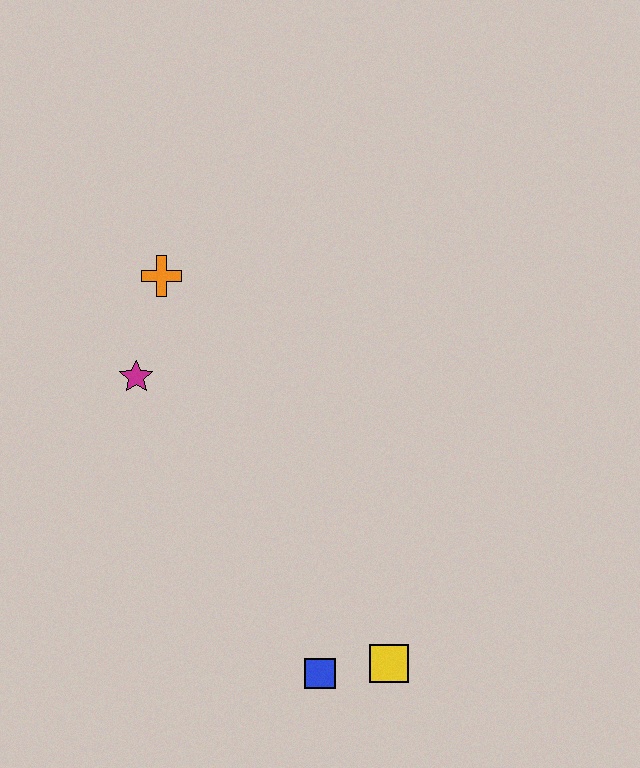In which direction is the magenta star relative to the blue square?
The magenta star is above the blue square.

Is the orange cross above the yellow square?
Yes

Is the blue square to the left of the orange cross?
No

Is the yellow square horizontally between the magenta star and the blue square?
No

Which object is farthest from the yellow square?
The orange cross is farthest from the yellow square.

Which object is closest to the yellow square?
The blue square is closest to the yellow square.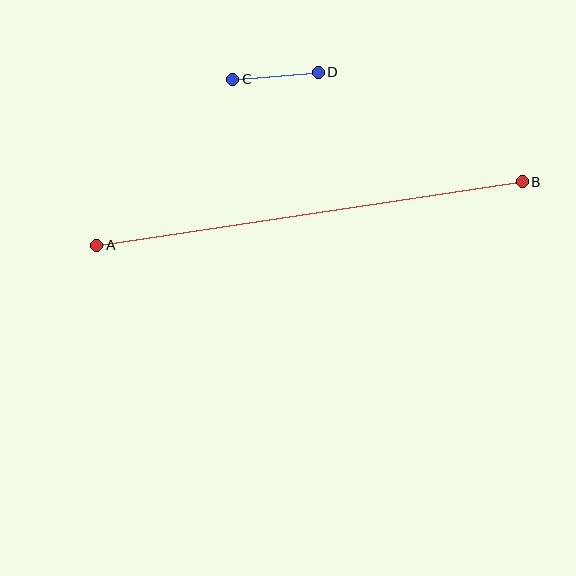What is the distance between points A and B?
The distance is approximately 430 pixels.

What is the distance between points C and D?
The distance is approximately 86 pixels.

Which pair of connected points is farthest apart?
Points A and B are farthest apart.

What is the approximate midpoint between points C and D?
The midpoint is at approximately (275, 76) pixels.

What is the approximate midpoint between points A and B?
The midpoint is at approximately (310, 214) pixels.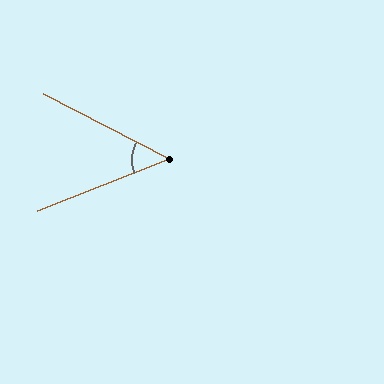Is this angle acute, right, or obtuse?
It is acute.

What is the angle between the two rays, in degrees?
Approximately 49 degrees.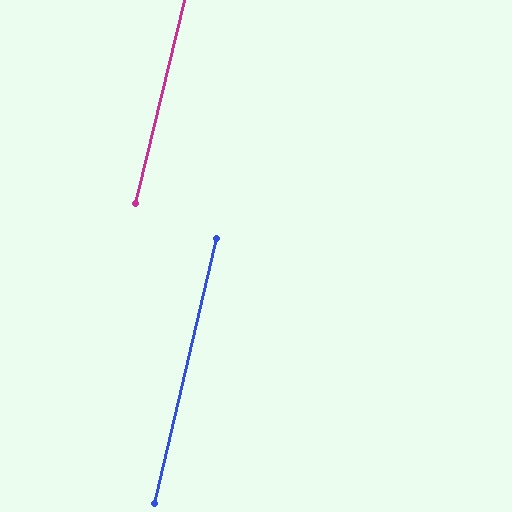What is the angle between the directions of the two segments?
Approximately 0 degrees.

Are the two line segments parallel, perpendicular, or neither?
Parallel — their directions differ by only 0.3°.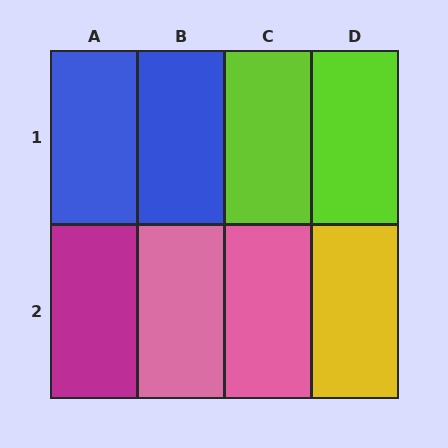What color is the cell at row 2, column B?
Pink.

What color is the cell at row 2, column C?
Pink.